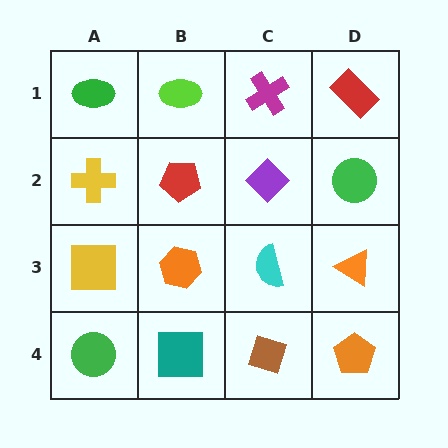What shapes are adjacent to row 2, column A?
A green ellipse (row 1, column A), a yellow square (row 3, column A), a red pentagon (row 2, column B).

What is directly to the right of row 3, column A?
An orange hexagon.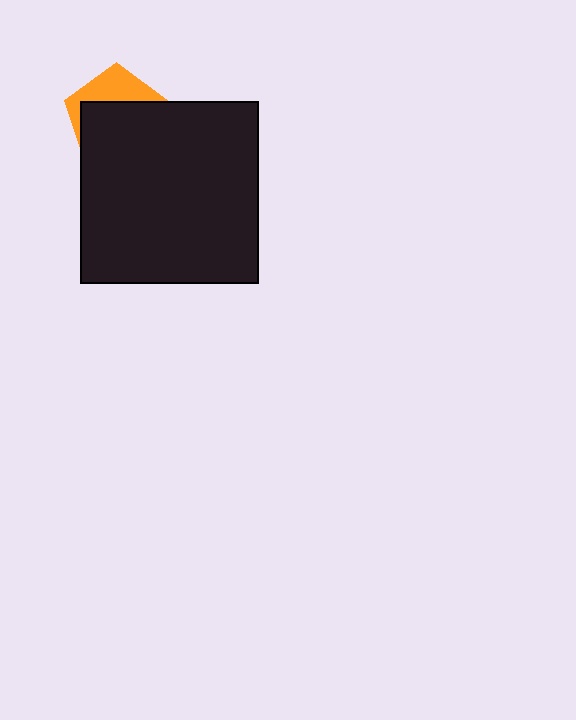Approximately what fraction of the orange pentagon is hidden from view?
Roughly 66% of the orange pentagon is hidden behind the black rectangle.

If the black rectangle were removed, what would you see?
You would see the complete orange pentagon.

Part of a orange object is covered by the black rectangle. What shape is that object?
It is a pentagon.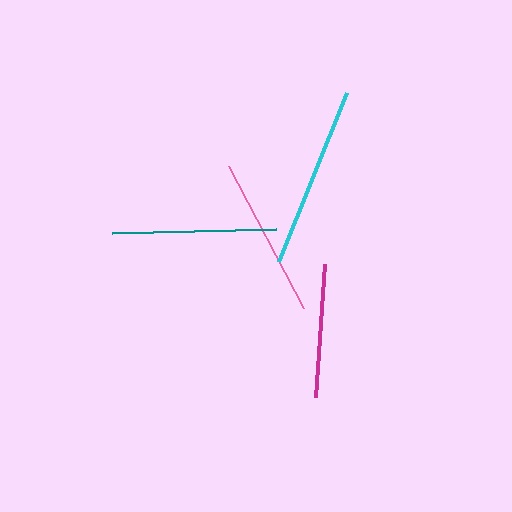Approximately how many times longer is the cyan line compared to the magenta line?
The cyan line is approximately 1.4 times the length of the magenta line.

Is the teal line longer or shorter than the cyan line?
The cyan line is longer than the teal line.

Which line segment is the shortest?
The magenta line is the shortest at approximately 133 pixels.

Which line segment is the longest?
The cyan line is the longest at approximately 182 pixels.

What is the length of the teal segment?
The teal segment is approximately 164 pixels long.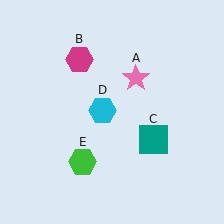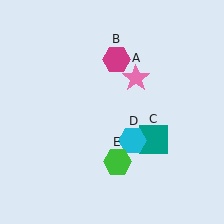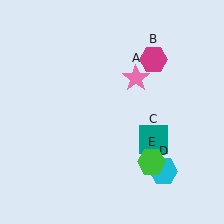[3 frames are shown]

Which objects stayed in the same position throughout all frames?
Pink star (object A) and teal square (object C) remained stationary.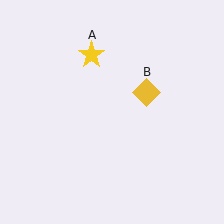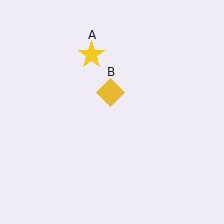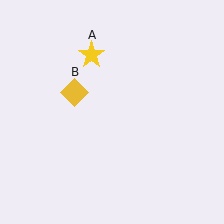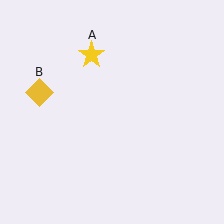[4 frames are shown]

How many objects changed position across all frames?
1 object changed position: yellow diamond (object B).